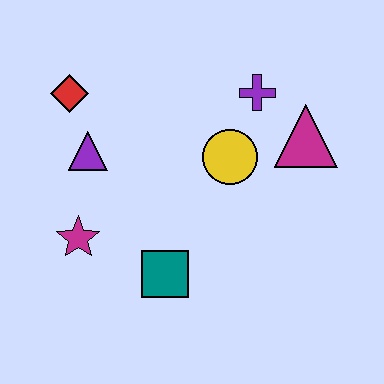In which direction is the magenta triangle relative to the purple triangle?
The magenta triangle is to the right of the purple triangle.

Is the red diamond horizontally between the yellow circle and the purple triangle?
No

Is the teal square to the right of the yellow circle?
No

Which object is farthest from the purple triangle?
The magenta triangle is farthest from the purple triangle.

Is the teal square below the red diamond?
Yes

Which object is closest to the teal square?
The magenta star is closest to the teal square.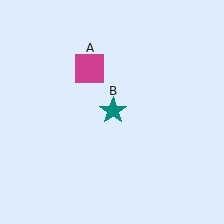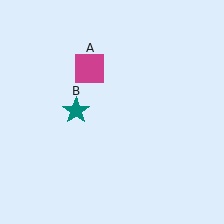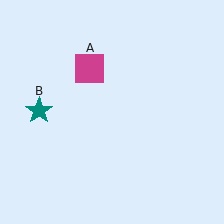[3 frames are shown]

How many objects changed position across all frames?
1 object changed position: teal star (object B).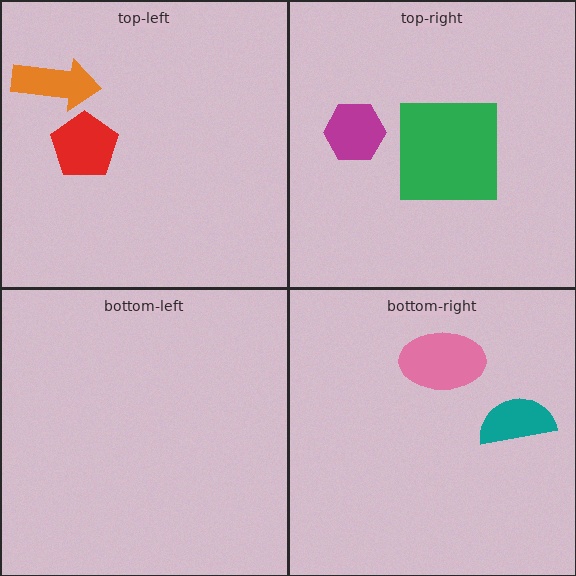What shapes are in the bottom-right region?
The teal semicircle, the pink ellipse.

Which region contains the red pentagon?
The top-left region.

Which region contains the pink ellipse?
The bottom-right region.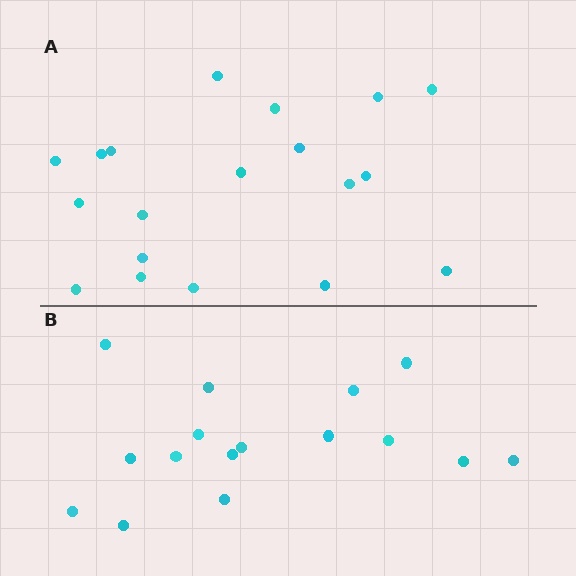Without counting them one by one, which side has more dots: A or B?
Region A (the top region) has more dots.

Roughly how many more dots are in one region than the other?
Region A has just a few more — roughly 2 or 3 more dots than region B.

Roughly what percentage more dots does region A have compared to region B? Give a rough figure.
About 20% more.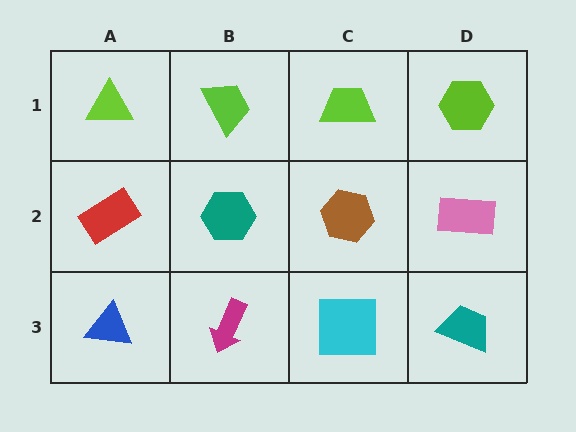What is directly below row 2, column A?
A blue triangle.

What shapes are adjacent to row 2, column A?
A lime triangle (row 1, column A), a blue triangle (row 3, column A), a teal hexagon (row 2, column B).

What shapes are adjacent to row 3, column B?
A teal hexagon (row 2, column B), a blue triangle (row 3, column A), a cyan square (row 3, column C).